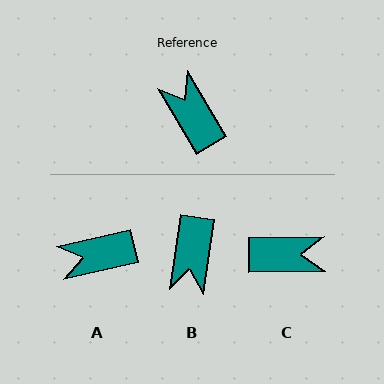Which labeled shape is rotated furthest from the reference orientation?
B, about 140 degrees away.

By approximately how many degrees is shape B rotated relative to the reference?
Approximately 140 degrees counter-clockwise.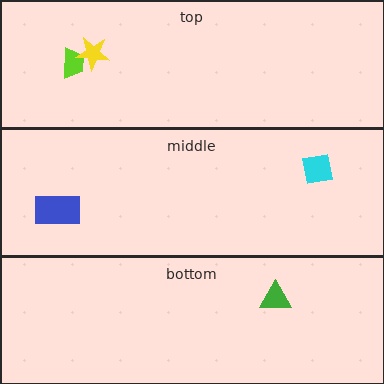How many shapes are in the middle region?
2.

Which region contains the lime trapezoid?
The top region.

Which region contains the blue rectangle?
The middle region.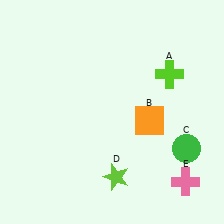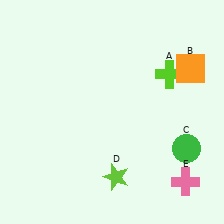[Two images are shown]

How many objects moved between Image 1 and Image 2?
1 object moved between the two images.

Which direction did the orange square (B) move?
The orange square (B) moved up.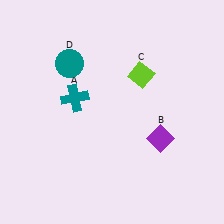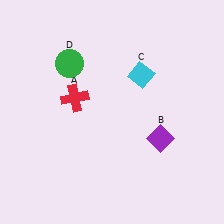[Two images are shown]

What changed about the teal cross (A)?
In Image 1, A is teal. In Image 2, it changed to red.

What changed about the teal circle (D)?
In Image 1, D is teal. In Image 2, it changed to green.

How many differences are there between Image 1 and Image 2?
There are 3 differences between the two images.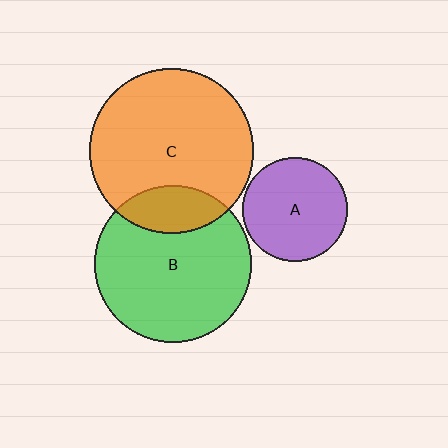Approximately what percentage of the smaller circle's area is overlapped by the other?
Approximately 20%.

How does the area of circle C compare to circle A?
Approximately 2.5 times.